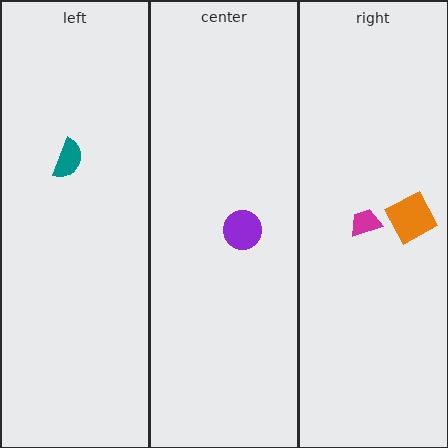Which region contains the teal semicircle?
The left region.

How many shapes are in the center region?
1.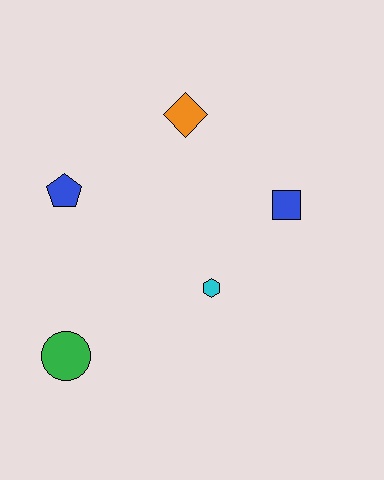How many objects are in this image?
There are 5 objects.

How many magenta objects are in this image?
There are no magenta objects.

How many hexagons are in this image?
There is 1 hexagon.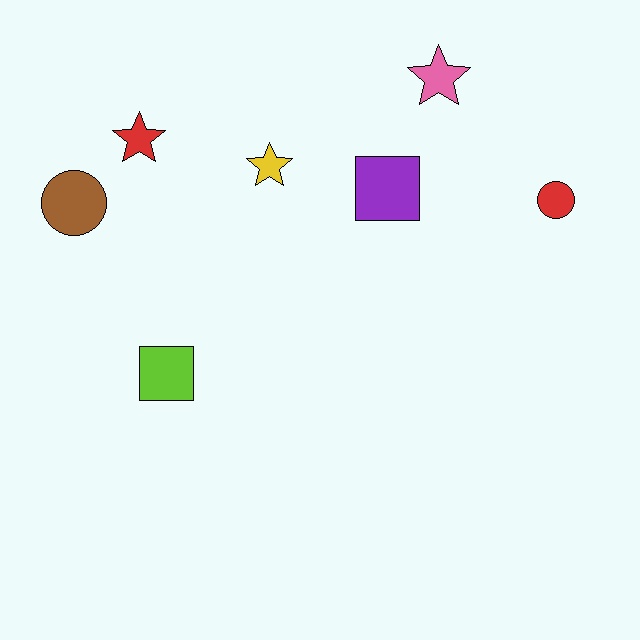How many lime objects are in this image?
There is 1 lime object.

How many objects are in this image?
There are 7 objects.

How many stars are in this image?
There are 3 stars.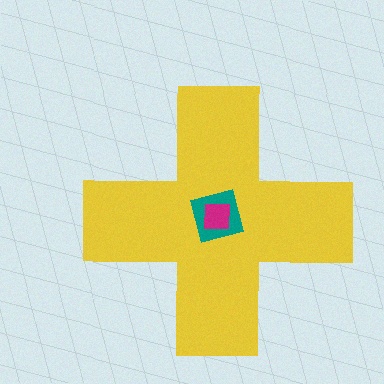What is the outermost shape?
The yellow cross.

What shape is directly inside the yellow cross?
The teal square.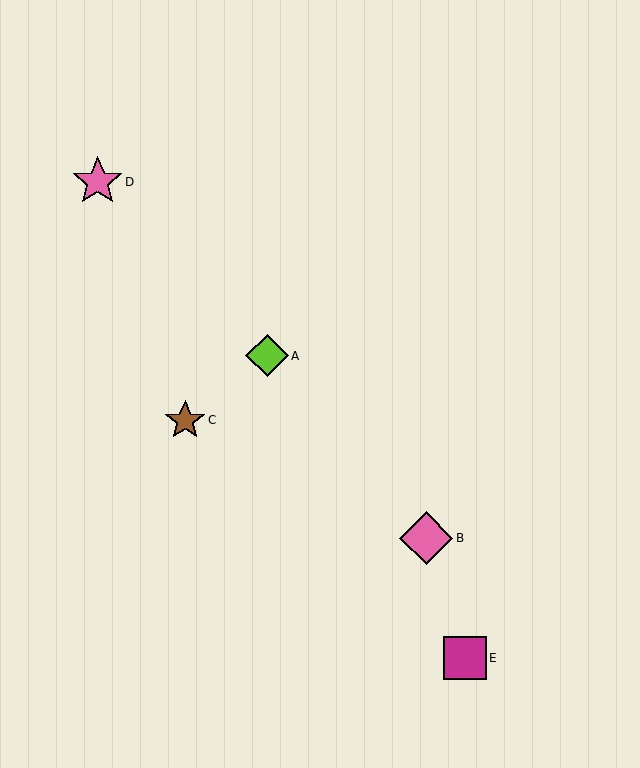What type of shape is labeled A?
Shape A is a lime diamond.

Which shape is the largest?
The pink diamond (labeled B) is the largest.